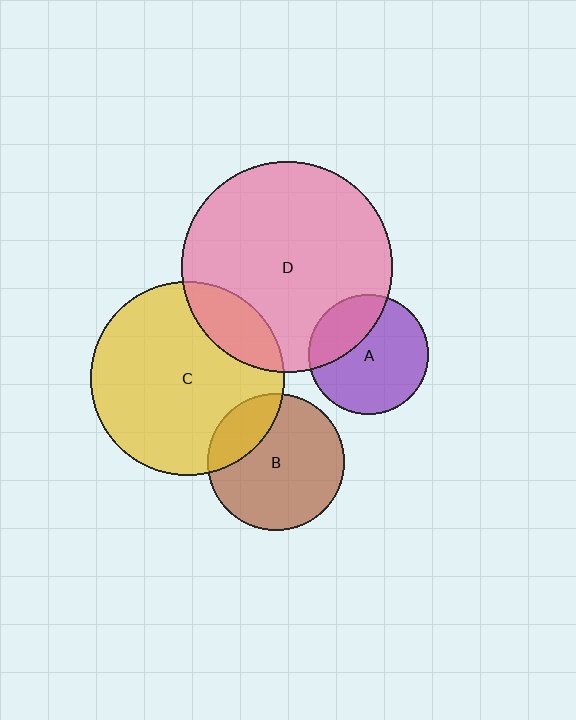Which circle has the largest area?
Circle D (pink).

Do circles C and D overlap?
Yes.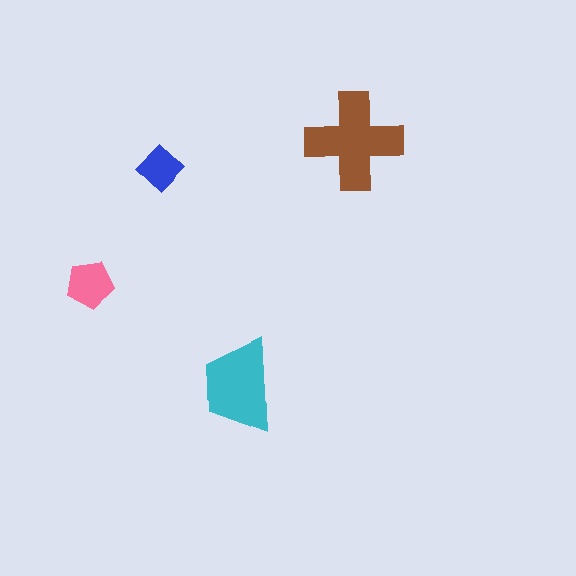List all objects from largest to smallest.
The brown cross, the cyan trapezoid, the pink pentagon, the blue diamond.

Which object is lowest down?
The cyan trapezoid is bottommost.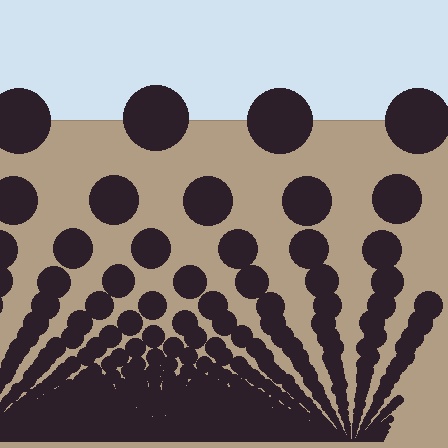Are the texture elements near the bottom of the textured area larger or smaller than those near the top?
Smaller. The gradient is inverted — elements near the bottom are smaller and denser.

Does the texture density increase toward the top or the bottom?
Density increases toward the bottom.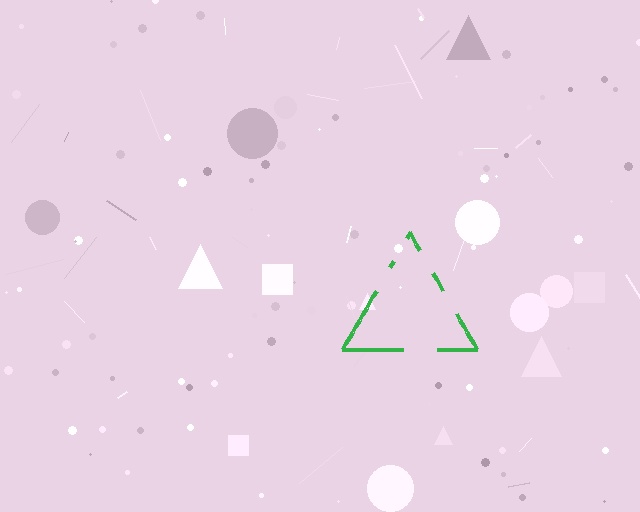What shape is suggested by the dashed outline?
The dashed outline suggests a triangle.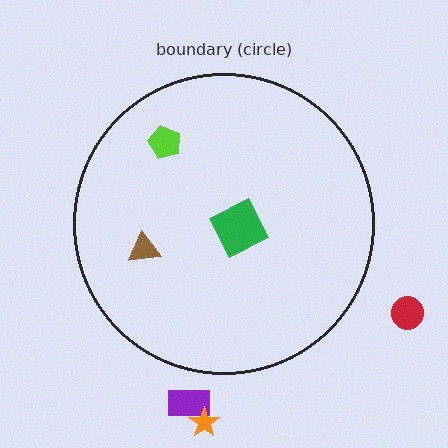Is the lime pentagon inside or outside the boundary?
Inside.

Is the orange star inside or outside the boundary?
Outside.